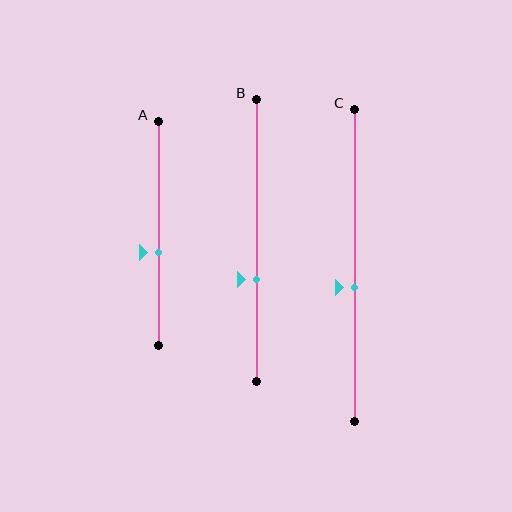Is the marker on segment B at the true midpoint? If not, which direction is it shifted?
No, the marker on segment B is shifted downward by about 14% of the segment length.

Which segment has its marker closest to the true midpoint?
Segment C has its marker closest to the true midpoint.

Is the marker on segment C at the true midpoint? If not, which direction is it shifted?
No, the marker on segment C is shifted downward by about 7% of the segment length.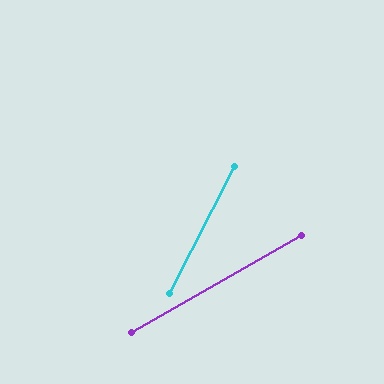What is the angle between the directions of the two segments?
Approximately 33 degrees.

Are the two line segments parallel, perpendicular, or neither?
Neither parallel nor perpendicular — they differ by about 33°.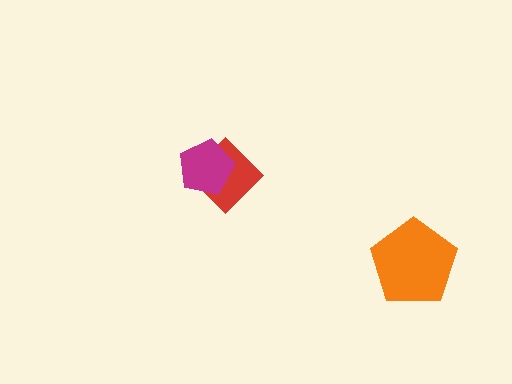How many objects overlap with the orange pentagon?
0 objects overlap with the orange pentagon.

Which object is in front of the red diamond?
The magenta pentagon is in front of the red diamond.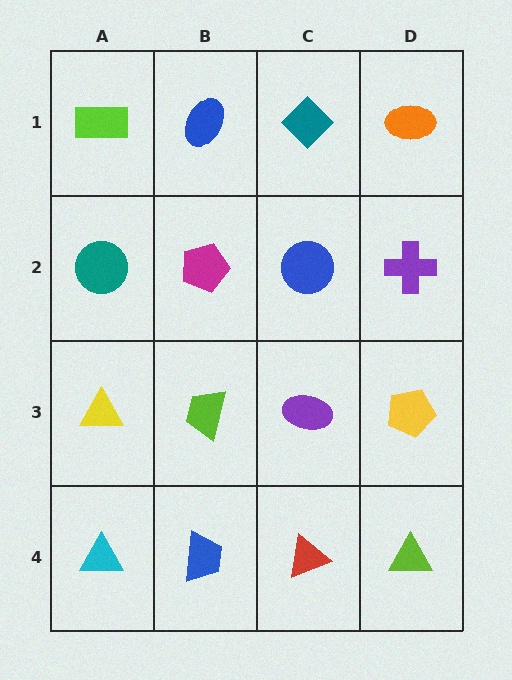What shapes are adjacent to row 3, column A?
A teal circle (row 2, column A), a cyan triangle (row 4, column A), a lime trapezoid (row 3, column B).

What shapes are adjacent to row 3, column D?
A purple cross (row 2, column D), a lime triangle (row 4, column D), a purple ellipse (row 3, column C).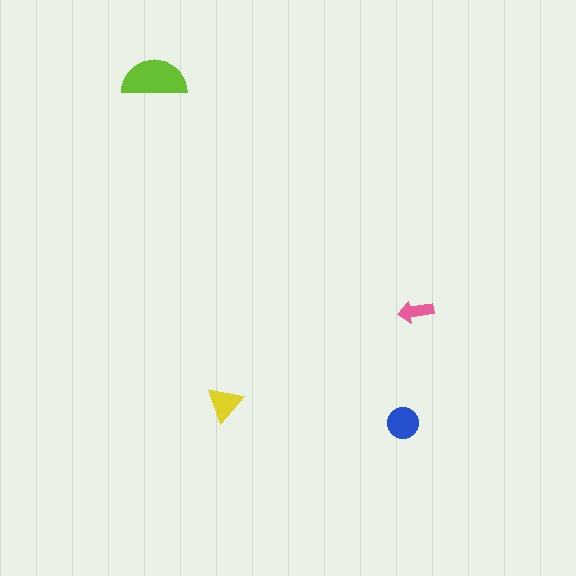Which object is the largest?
The lime semicircle.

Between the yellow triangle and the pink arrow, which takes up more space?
The yellow triangle.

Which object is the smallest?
The pink arrow.